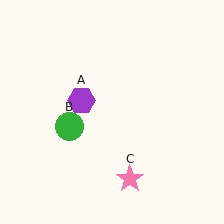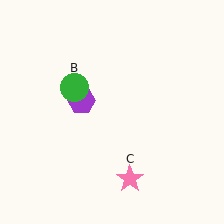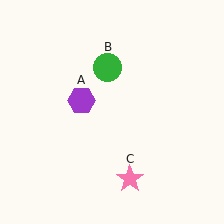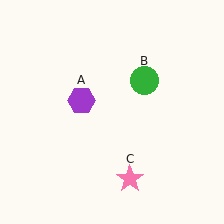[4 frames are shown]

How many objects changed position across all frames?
1 object changed position: green circle (object B).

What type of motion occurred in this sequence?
The green circle (object B) rotated clockwise around the center of the scene.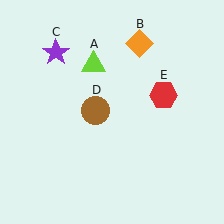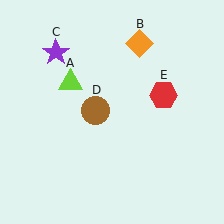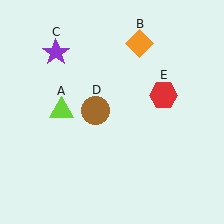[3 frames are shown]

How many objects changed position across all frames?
1 object changed position: lime triangle (object A).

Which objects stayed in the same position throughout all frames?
Orange diamond (object B) and purple star (object C) and brown circle (object D) and red hexagon (object E) remained stationary.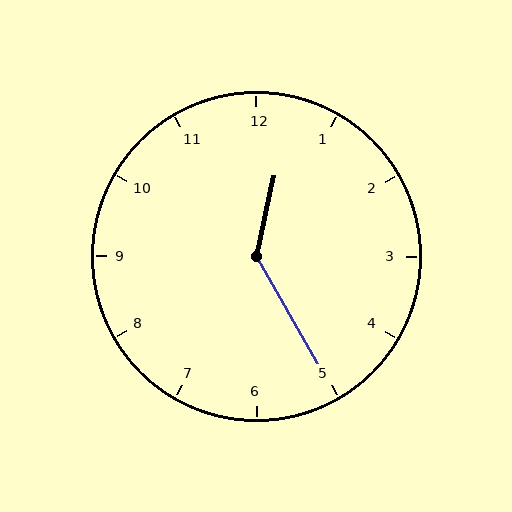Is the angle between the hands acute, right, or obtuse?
It is obtuse.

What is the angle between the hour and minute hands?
Approximately 138 degrees.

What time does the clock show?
12:25.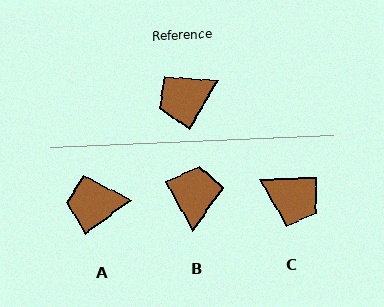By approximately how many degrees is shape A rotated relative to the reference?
Approximately 23 degrees clockwise.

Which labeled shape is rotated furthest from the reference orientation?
C, about 123 degrees away.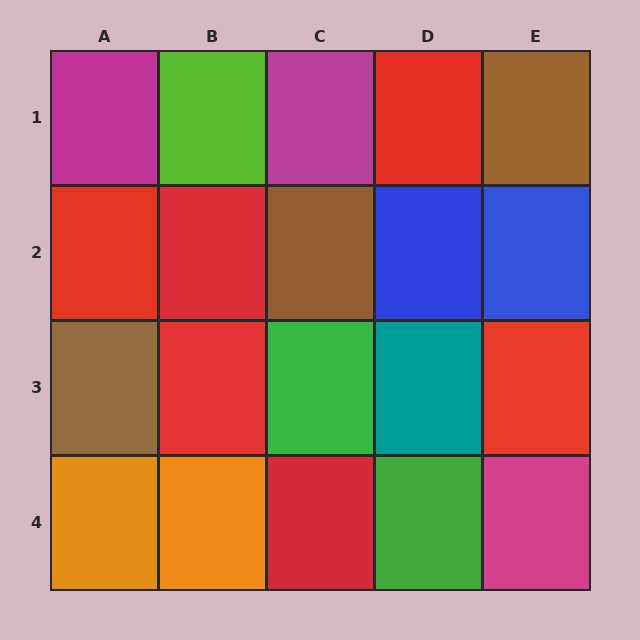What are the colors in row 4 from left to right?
Orange, orange, red, green, magenta.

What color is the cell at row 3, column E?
Red.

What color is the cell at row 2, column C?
Brown.